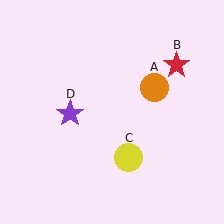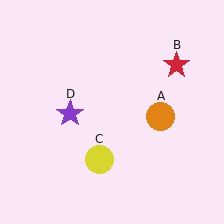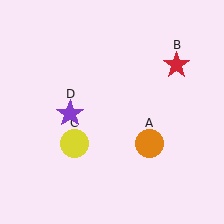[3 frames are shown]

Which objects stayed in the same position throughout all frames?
Red star (object B) and purple star (object D) remained stationary.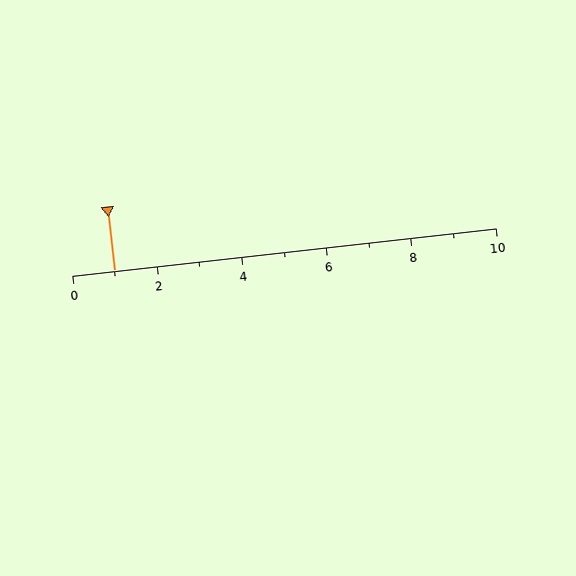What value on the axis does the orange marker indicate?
The marker indicates approximately 1.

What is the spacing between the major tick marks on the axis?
The major ticks are spaced 2 apart.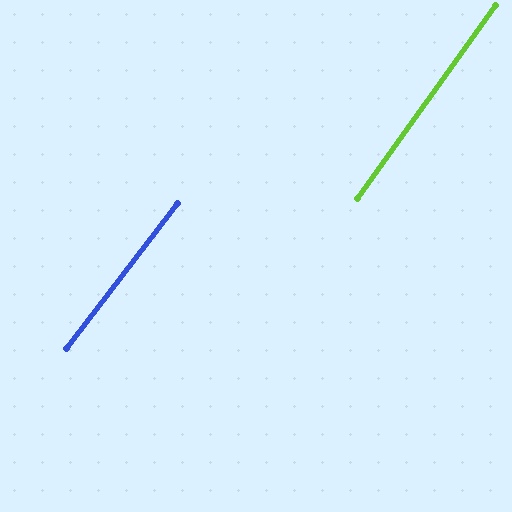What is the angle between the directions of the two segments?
Approximately 2 degrees.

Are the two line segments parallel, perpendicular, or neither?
Parallel — their directions differ by only 1.8°.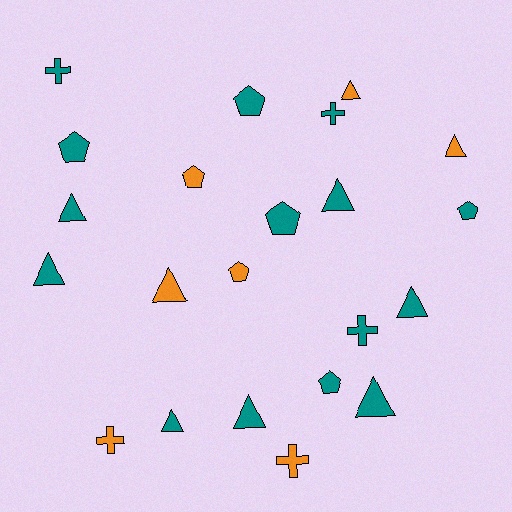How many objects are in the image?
There are 22 objects.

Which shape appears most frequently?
Triangle, with 10 objects.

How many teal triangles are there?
There are 7 teal triangles.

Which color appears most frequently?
Teal, with 15 objects.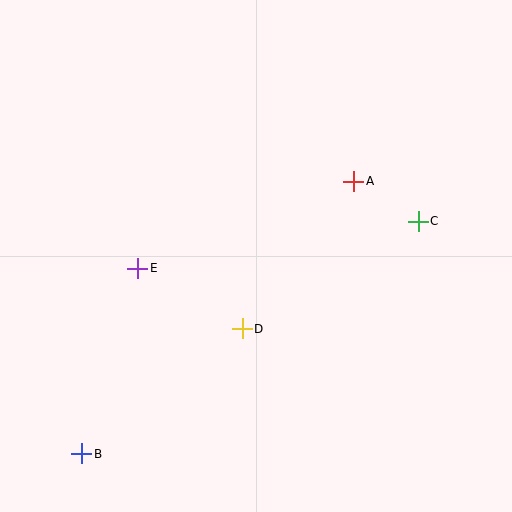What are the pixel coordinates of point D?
Point D is at (242, 329).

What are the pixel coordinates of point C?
Point C is at (418, 221).